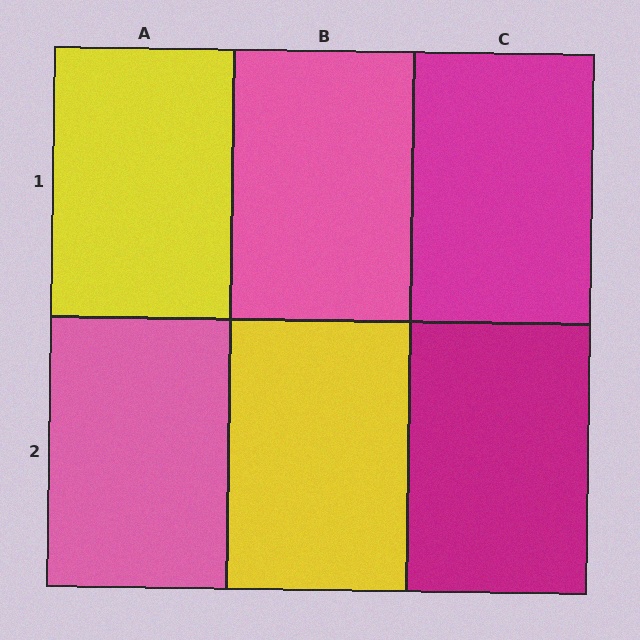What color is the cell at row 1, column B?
Pink.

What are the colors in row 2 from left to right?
Pink, yellow, magenta.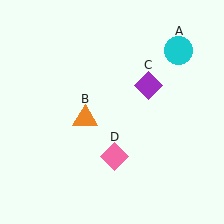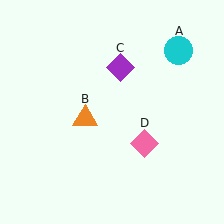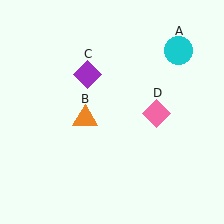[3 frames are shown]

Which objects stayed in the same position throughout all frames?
Cyan circle (object A) and orange triangle (object B) remained stationary.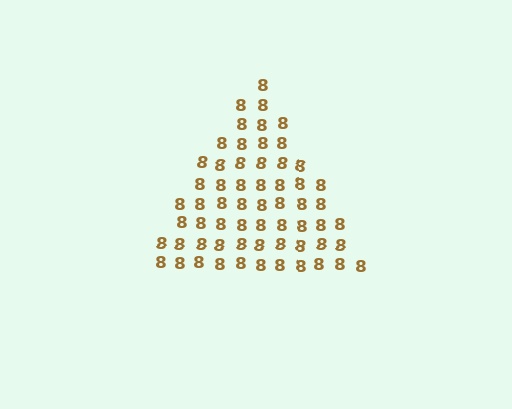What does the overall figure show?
The overall figure shows a triangle.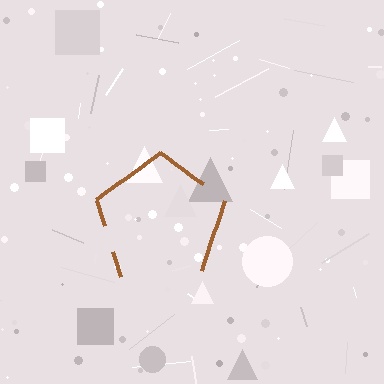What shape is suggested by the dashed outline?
The dashed outline suggests a pentagon.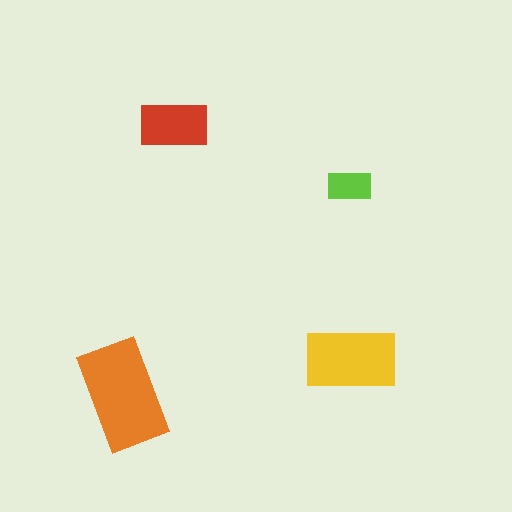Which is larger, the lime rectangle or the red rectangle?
The red one.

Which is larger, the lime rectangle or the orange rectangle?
The orange one.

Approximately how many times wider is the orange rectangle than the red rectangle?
About 1.5 times wider.